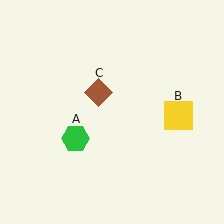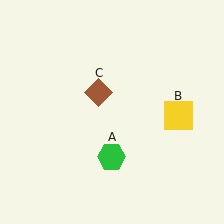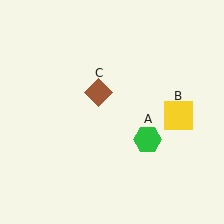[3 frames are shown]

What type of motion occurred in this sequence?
The green hexagon (object A) rotated counterclockwise around the center of the scene.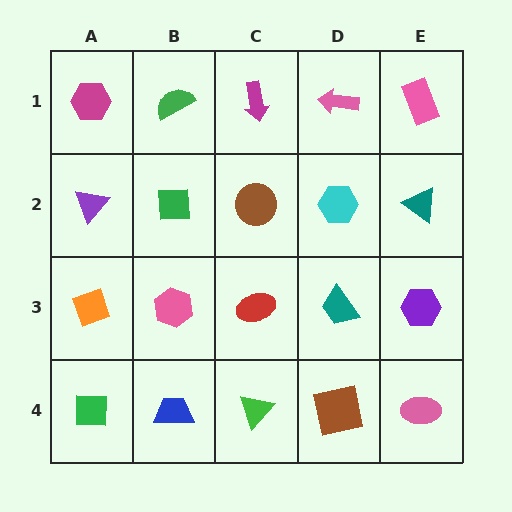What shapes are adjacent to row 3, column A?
A purple triangle (row 2, column A), a green square (row 4, column A), a pink hexagon (row 3, column B).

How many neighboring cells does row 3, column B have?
4.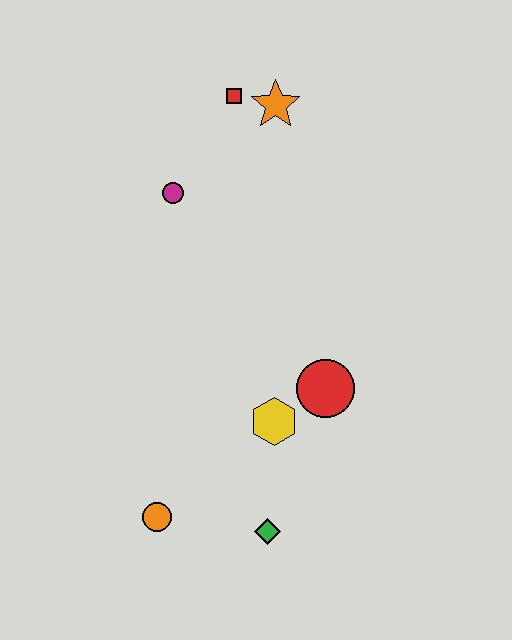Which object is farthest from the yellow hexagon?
The red square is farthest from the yellow hexagon.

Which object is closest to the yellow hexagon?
The red circle is closest to the yellow hexagon.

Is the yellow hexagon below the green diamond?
No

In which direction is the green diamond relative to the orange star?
The green diamond is below the orange star.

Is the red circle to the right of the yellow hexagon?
Yes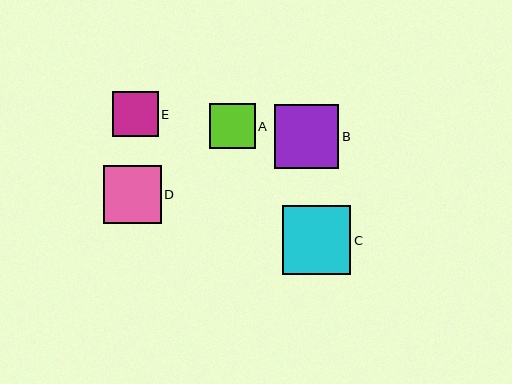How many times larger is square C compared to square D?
Square C is approximately 1.2 times the size of square D.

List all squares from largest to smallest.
From largest to smallest: C, B, D, A, E.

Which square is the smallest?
Square E is the smallest with a size of approximately 45 pixels.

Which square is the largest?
Square C is the largest with a size of approximately 68 pixels.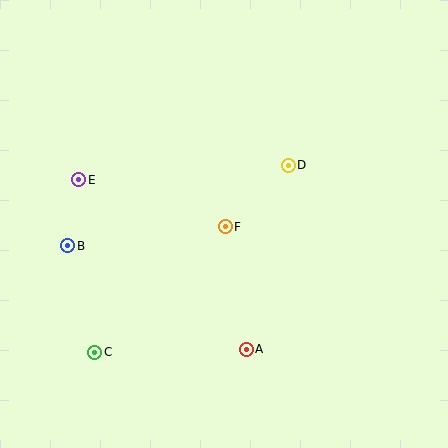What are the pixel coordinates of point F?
Point F is at (225, 227).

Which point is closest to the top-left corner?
Point E is closest to the top-left corner.